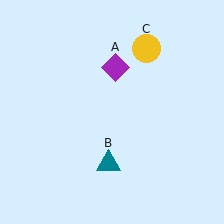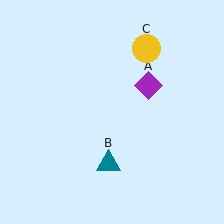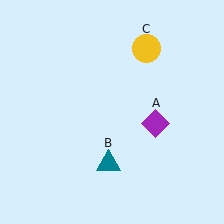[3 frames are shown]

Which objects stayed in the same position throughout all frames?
Teal triangle (object B) and yellow circle (object C) remained stationary.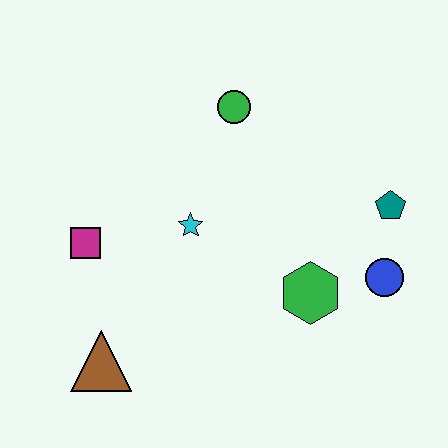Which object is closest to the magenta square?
The cyan star is closest to the magenta square.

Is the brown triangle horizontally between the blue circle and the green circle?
No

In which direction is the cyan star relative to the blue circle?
The cyan star is to the left of the blue circle.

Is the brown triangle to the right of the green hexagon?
No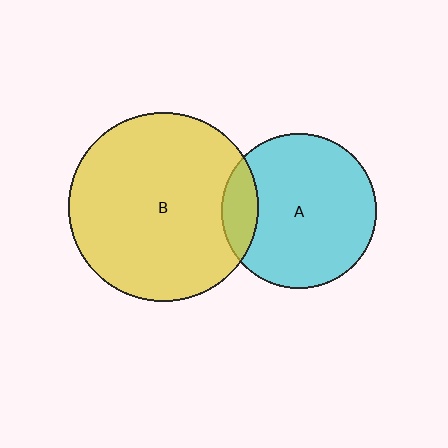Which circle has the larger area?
Circle B (yellow).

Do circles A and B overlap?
Yes.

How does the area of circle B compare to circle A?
Approximately 1.5 times.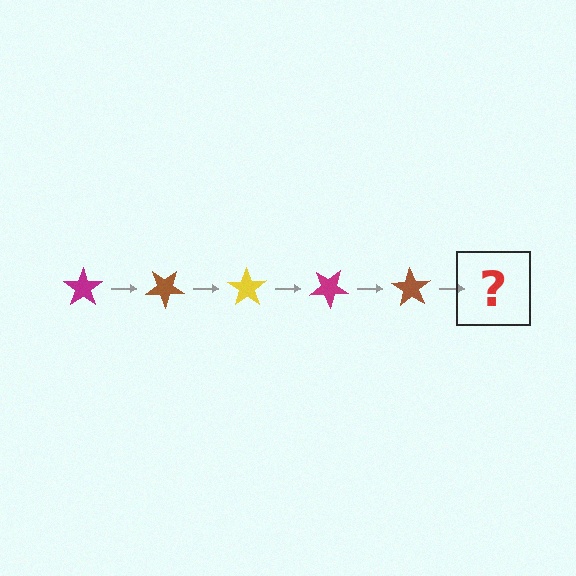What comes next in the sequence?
The next element should be a yellow star, rotated 175 degrees from the start.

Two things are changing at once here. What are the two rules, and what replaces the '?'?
The two rules are that it rotates 35 degrees each step and the color cycles through magenta, brown, and yellow. The '?' should be a yellow star, rotated 175 degrees from the start.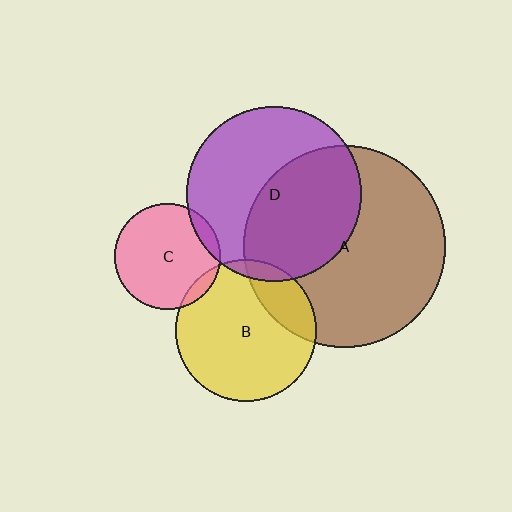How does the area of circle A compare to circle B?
Approximately 2.0 times.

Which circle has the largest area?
Circle A (brown).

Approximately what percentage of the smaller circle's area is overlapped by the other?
Approximately 10%.